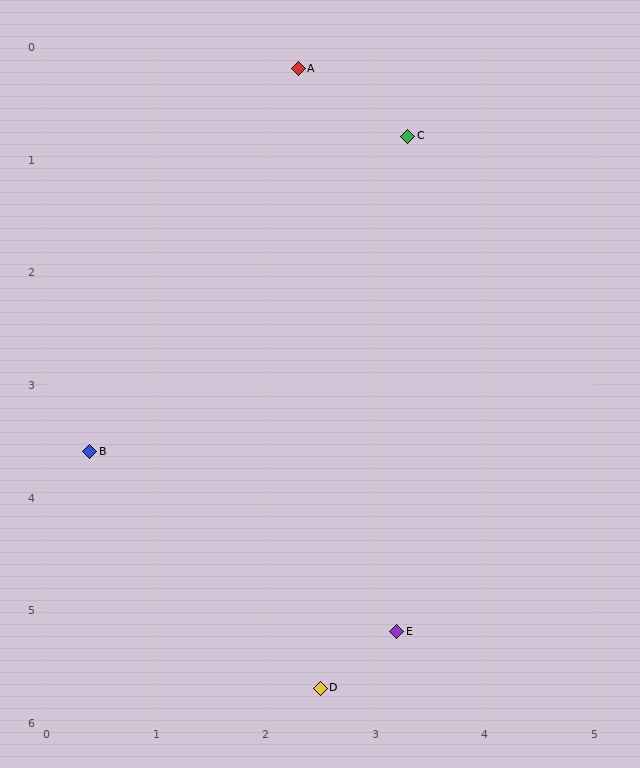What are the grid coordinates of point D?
Point D is at approximately (2.5, 5.7).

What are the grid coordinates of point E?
Point E is at approximately (3.2, 5.2).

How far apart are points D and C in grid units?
Points D and C are about 5.0 grid units apart.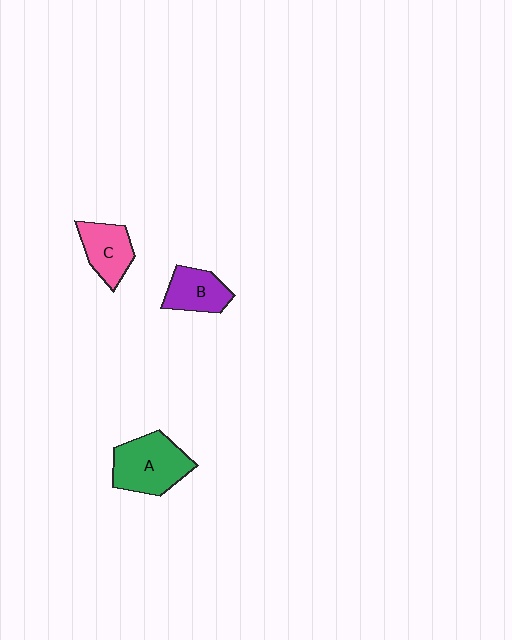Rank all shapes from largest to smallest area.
From largest to smallest: A (green), C (pink), B (purple).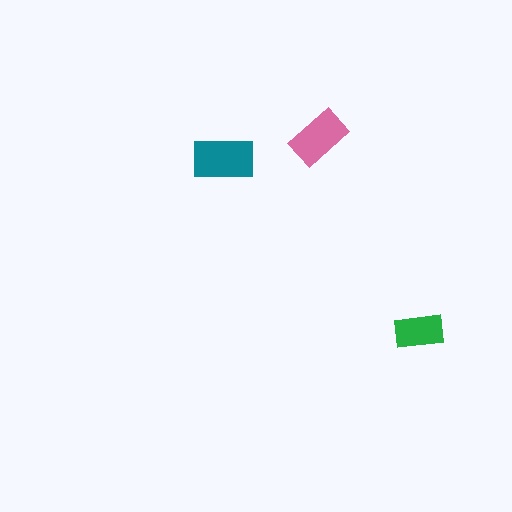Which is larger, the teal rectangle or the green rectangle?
The teal one.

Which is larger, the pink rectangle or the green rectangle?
The pink one.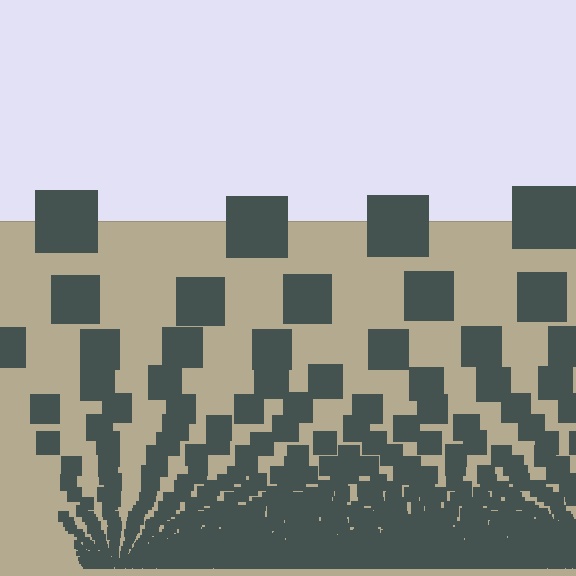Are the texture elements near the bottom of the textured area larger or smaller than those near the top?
Smaller. The gradient is inverted — elements near the bottom are smaller and denser.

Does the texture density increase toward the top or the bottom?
Density increases toward the bottom.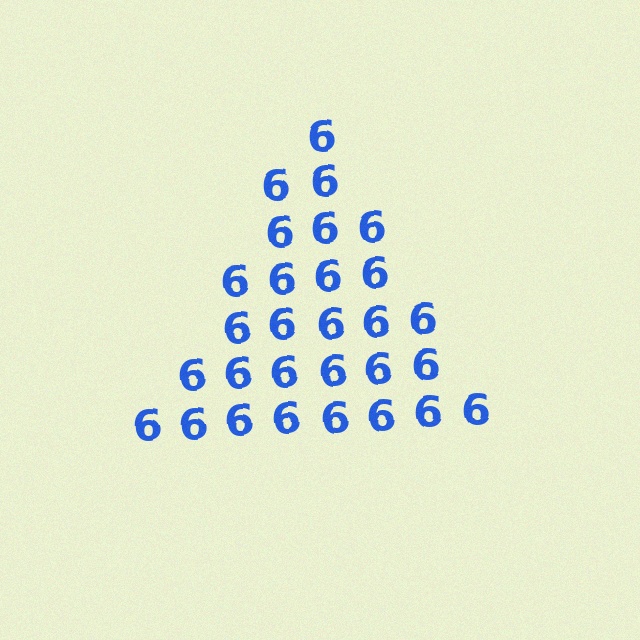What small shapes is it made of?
It is made of small digit 6's.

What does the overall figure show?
The overall figure shows a triangle.